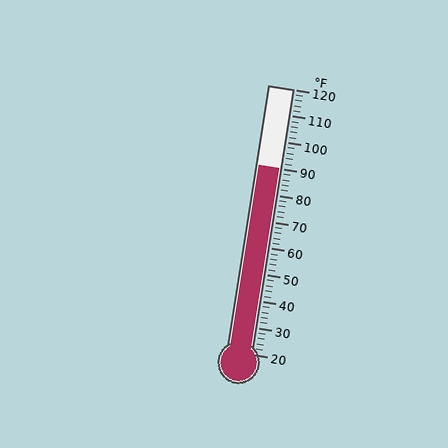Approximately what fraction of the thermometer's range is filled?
The thermometer is filled to approximately 70% of its range.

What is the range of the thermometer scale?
The thermometer scale ranges from 20°F to 120°F.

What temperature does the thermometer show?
The thermometer shows approximately 90°F.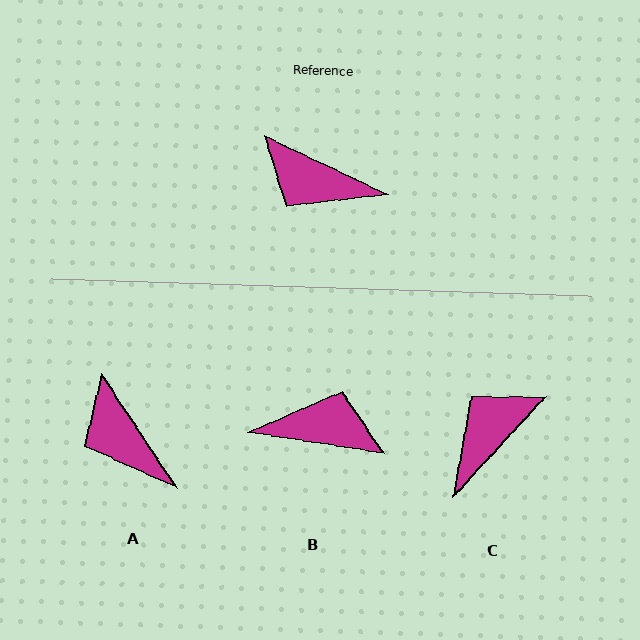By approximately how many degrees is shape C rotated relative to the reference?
Approximately 107 degrees clockwise.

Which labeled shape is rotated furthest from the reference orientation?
B, about 163 degrees away.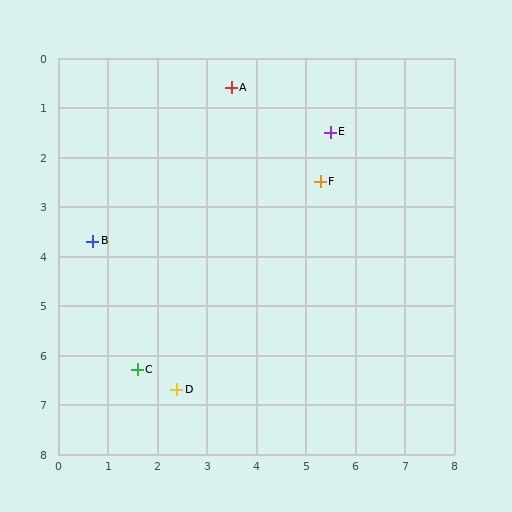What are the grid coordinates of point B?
Point B is at approximately (0.7, 3.7).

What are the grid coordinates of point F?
Point F is at approximately (5.3, 2.5).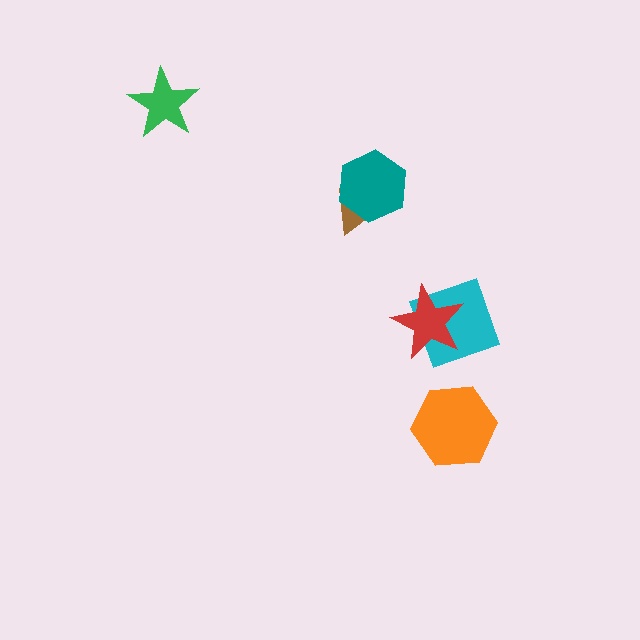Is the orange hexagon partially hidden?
No, no other shape covers it.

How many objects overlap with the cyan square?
1 object overlaps with the cyan square.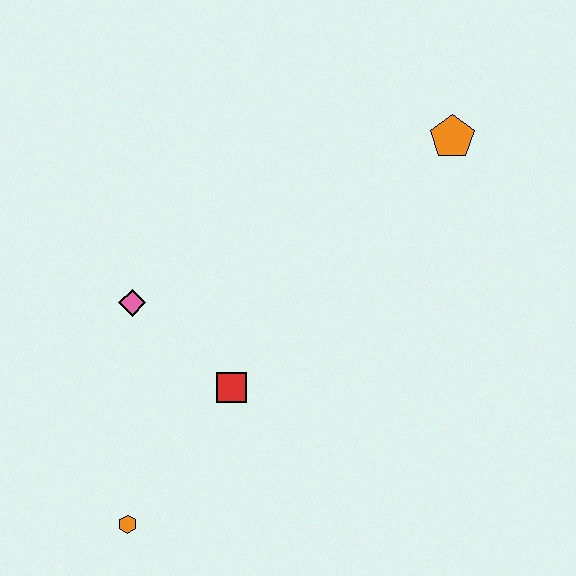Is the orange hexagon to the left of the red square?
Yes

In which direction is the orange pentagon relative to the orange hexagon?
The orange pentagon is above the orange hexagon.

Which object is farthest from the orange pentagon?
The orange hexagon is farthest from the orange pentagon.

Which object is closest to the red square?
The pink diamond is closest to the red square.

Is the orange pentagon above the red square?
Yes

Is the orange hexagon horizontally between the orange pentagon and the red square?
No